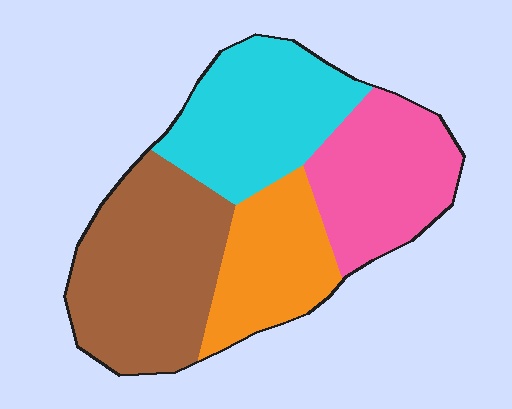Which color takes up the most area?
Brown, at roughly 30%.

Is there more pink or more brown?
Brown.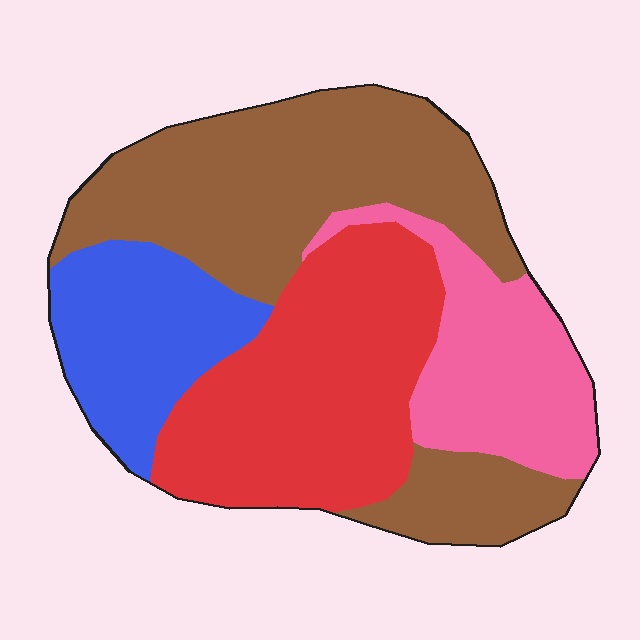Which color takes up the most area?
Brown, at roughly 40%.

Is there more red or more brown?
Brown.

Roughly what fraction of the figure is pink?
Pink takes up about one sixth (1/6) of the figure.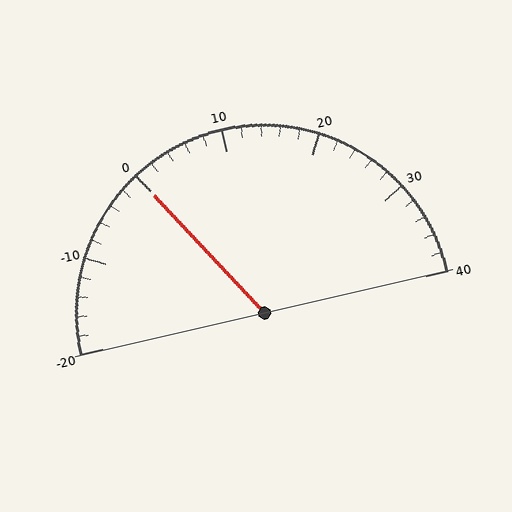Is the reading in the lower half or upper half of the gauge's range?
The reading is in the lower half of the range (-20 to 40).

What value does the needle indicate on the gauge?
The needle indicates approximately 0.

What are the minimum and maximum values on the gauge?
The gauge ranges from -20 to 40.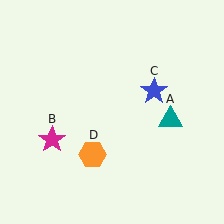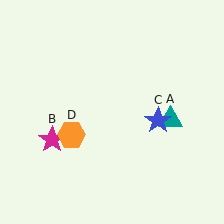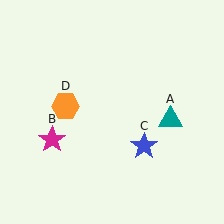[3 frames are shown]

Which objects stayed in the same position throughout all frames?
Teal triangle (object A) and magenta star (object B) remained stationary.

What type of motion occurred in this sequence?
The blue star (object C), orange hexagon (object D) rotated clockwise around the center of the scene.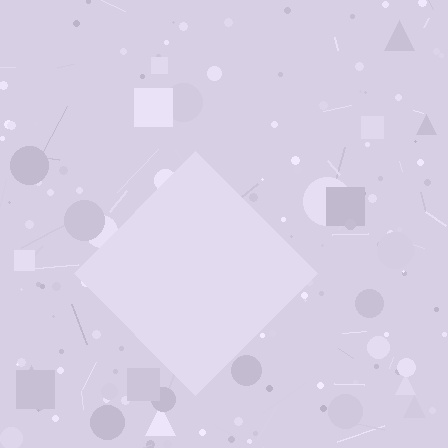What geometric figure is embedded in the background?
A diamond is embedded in the background.